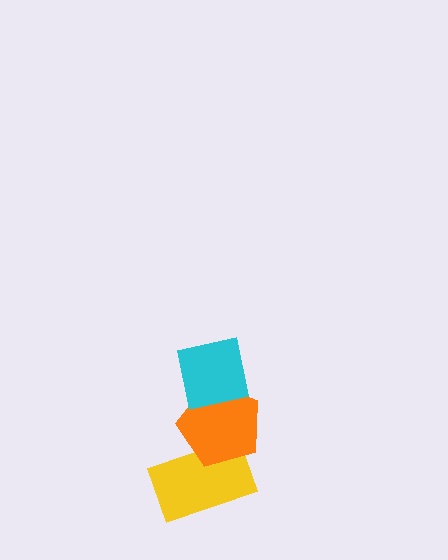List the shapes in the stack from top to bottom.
From top to bottom: the cyan square, the orange pentagon, the yellow rectangle.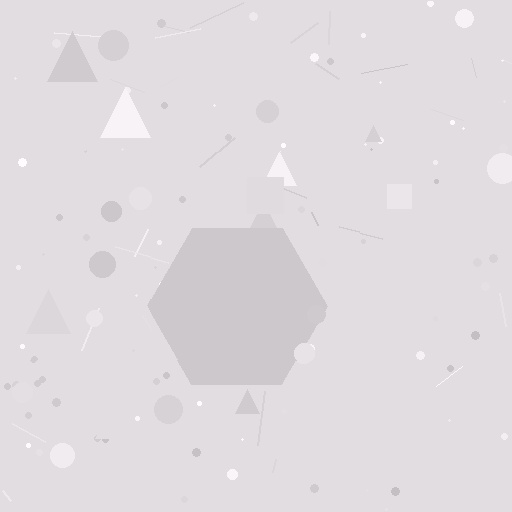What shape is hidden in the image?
A hexagon is hidden in the image.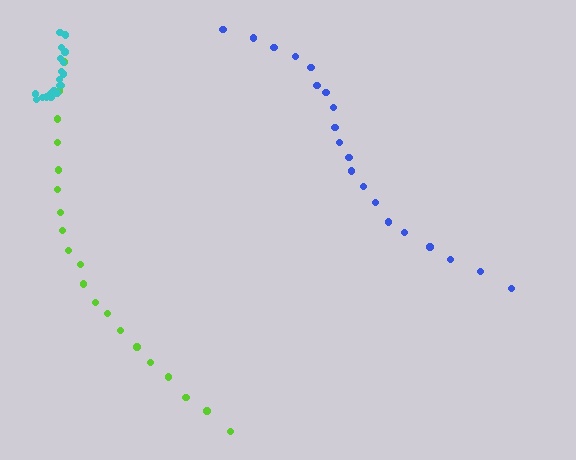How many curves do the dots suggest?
There are 3 distinct paths.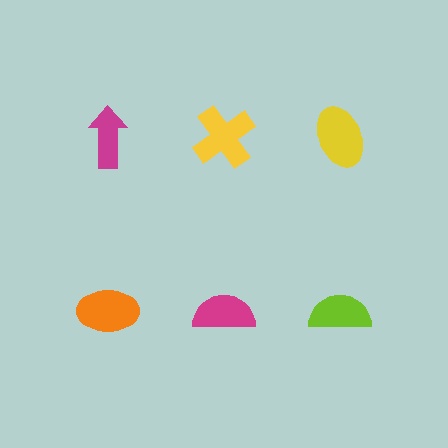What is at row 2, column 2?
A magenta semicircle.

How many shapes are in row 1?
3 shapes.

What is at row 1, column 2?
A yellow cross.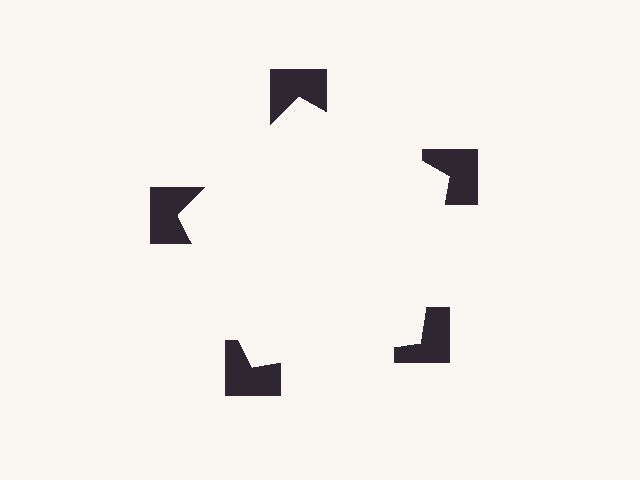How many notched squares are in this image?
There are 5 — one at each vertex of the illusory pentagon.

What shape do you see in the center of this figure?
An illusory pentagon — its edges are inferred from the aligned wedge cuts in the notched squares, not physically drawn.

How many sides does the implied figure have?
5 sides.